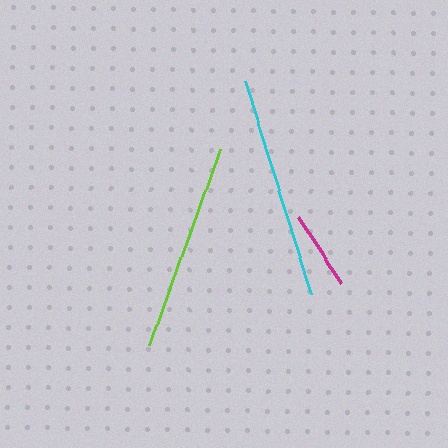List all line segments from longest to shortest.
From longest to shortest: cyan, lime, magenta.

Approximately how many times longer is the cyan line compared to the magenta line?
The cyan line is approximately 2.8 times the length of the magenta line.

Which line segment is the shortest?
The magenta line is the shortest at approximately 79 pixels.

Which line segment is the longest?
The cyan line is the longest at approximately 223 pixels.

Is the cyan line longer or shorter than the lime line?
The cyan line is longer than the lime line.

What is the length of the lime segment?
The lime segment is approximately 208 pixels long.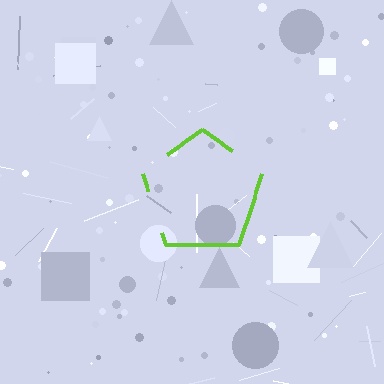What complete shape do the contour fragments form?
The contour fragments form a pentagon.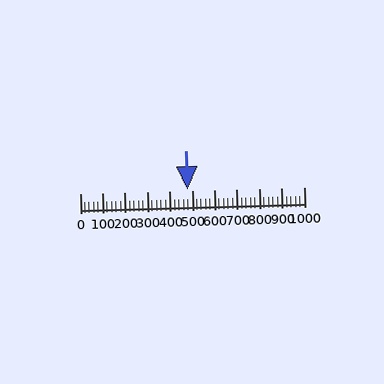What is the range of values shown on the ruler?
The ruler shows values from 0 to 1000.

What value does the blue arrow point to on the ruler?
The blue arrow points to approximately 480.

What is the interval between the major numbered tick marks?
The major tick marks are spaced 100 units apart.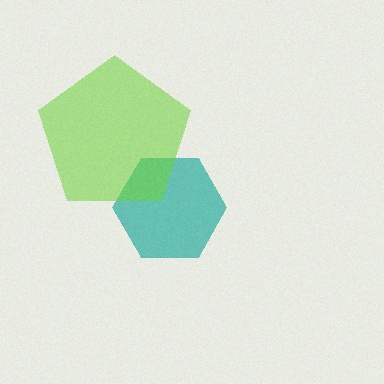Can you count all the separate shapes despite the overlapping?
Yes, there are 2 separate shapes.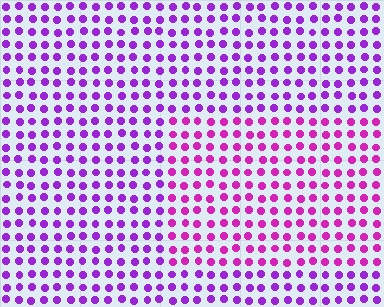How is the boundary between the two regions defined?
The boundary is defined purely by a slight shift in hue (about 29 degrees). Spacing, size, and orientation are identical on both sides.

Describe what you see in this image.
The image is filled with small purple elements in a uniform arrangement. A rectangle-shaped region is visible where the elements are tinted to a slightly different hue, forming a subtle color boundary.